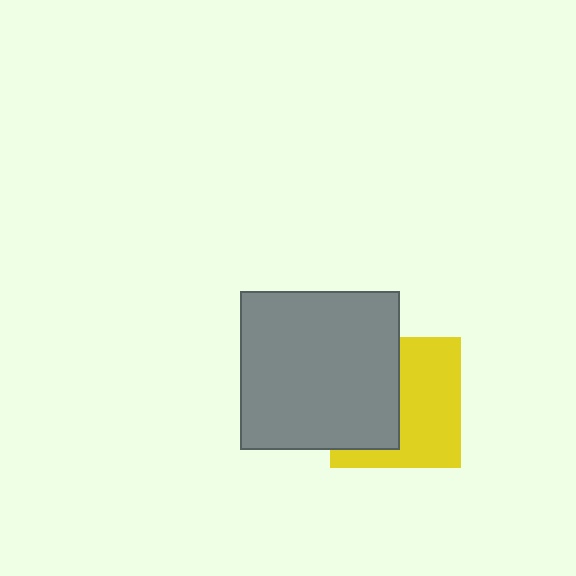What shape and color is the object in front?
The object in front is a gray square.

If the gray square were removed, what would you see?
You would see the complete yellow square.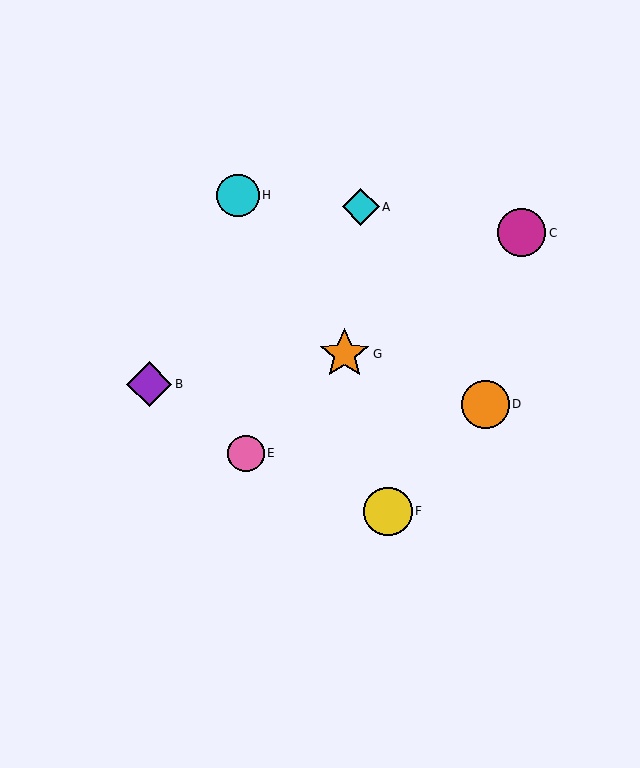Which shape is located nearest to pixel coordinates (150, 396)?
The purple diamond (labeled B) at (149, 384) is nearest to that location.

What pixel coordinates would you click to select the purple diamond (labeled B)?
Click at (149, 384) to select the purple diamond B.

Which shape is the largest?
The orange star (labeled G) is the largest.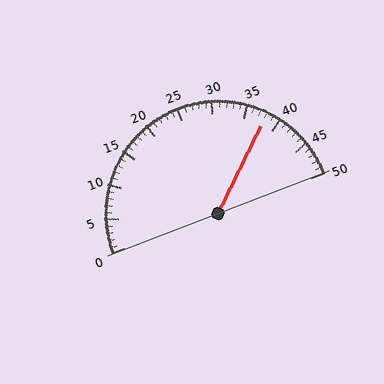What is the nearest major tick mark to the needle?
The nearest major tick mark is 40.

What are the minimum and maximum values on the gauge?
The gauge ranges from 0 to 50.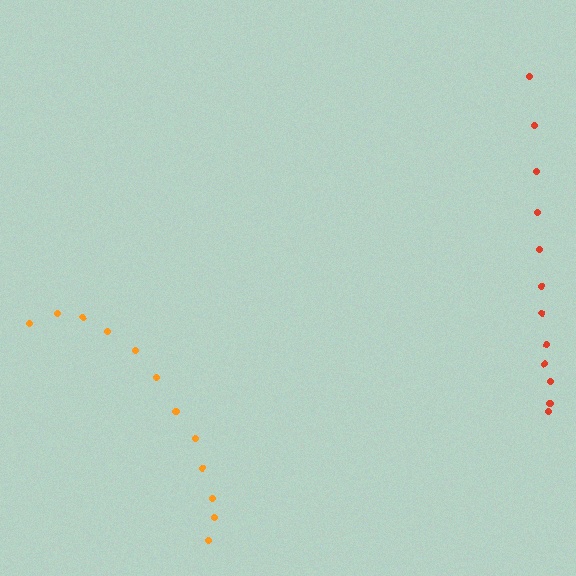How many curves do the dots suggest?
There are 2 distinct paths.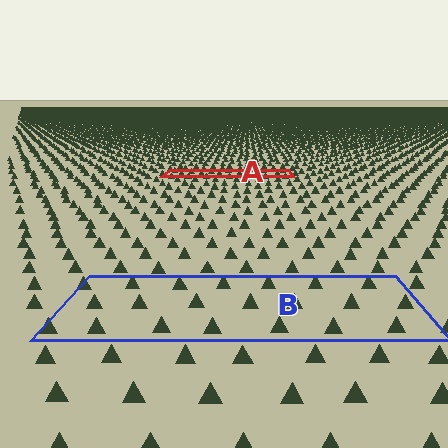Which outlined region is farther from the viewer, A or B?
Region A is farther from the viewer — the texture elements inside it appear smaller and more densely packed.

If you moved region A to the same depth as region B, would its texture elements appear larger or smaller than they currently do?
They would appear larger. At a closer depth, the same texture elements are projected at a bigger on-screen size.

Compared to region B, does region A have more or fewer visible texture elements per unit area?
Region A has more texture elements per unit area — they are packed more densely because it is farther away.